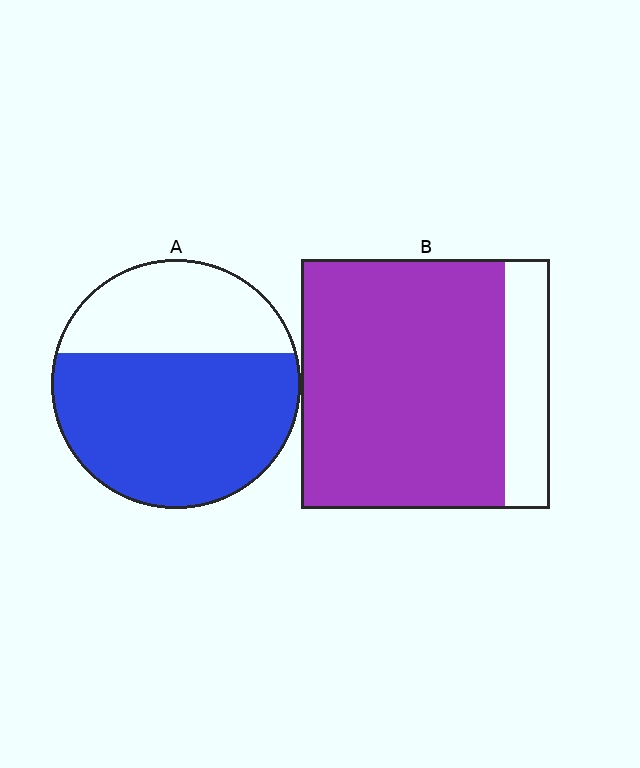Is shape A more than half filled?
Yes.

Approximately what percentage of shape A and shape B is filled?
A is approximately 65% and B is approximately 80%.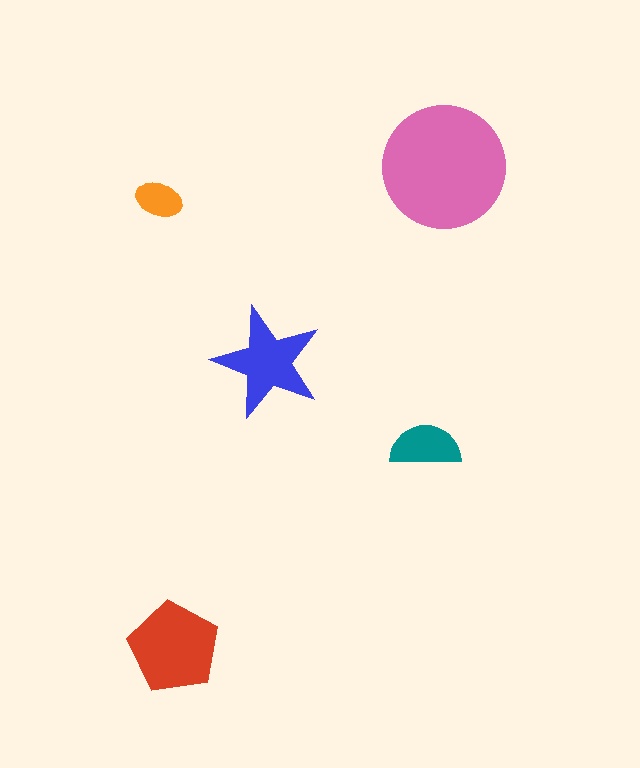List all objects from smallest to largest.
The orange ellipse, the teal semicircle, the blue star, the red pentagon, the pink circle.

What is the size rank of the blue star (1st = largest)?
3rd.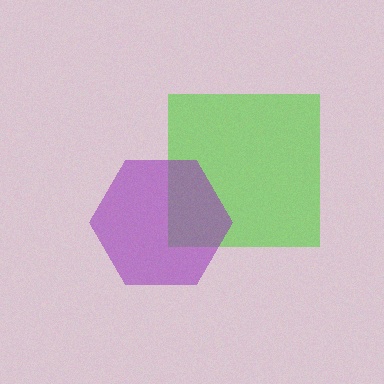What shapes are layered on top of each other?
The layered shapes are: a lime square, a purple hexagon.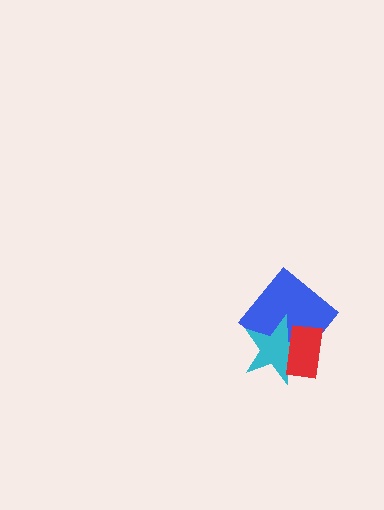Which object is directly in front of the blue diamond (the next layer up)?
The cyan star is directly in front of the blue diamond.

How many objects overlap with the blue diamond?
2 objects overlap with the blue diamond.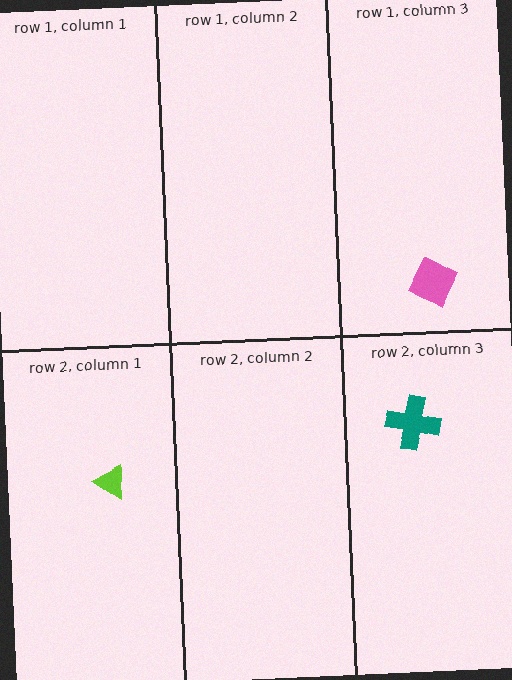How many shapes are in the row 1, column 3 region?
1.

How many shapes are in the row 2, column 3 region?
1.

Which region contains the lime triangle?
The row 2, column 1 region.